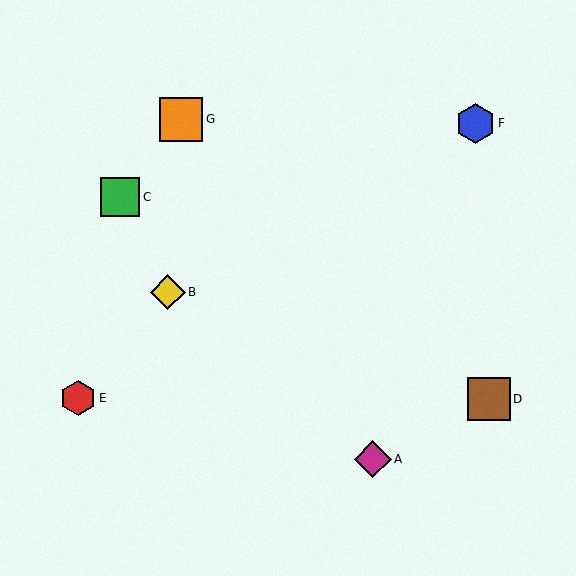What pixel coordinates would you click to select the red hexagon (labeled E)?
Click at (78, 398) to select the red hexagon E.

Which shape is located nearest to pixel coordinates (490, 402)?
The brown square (labeled D) at (489, 399) is nearest to that location.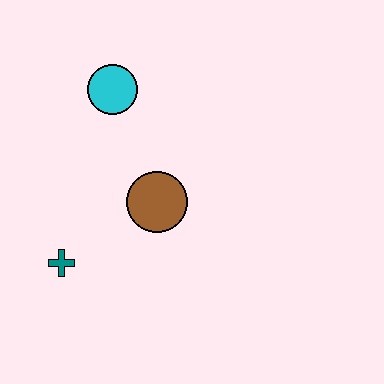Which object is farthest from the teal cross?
The cyan circle is farthest from the teal cross.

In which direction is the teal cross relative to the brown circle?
The teal cross is to the left of the brown circle.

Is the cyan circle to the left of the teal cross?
No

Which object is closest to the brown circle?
The teal cross is closest to the brown circle.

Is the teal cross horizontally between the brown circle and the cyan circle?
No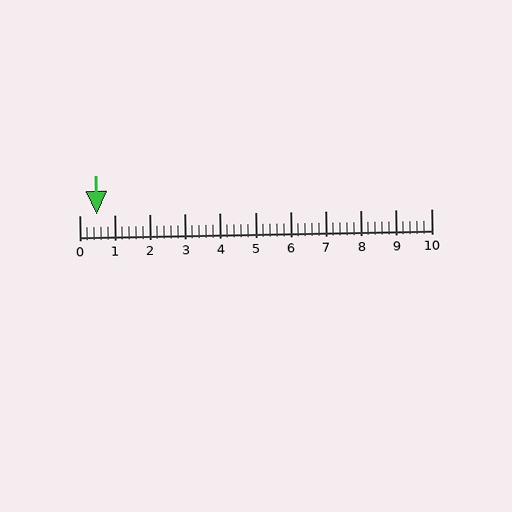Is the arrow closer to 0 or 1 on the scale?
The arrow is closer to 1.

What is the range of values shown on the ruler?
The ruler shows values from 0 to 10.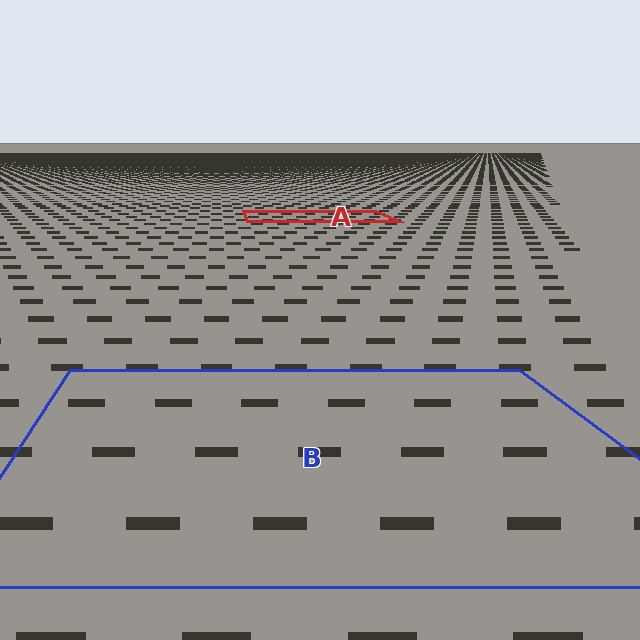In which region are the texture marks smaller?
The texture marks are smaller in region A, because it is farther away.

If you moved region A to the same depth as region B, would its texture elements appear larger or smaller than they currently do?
They would appear larger. At a closer depth, the same texture elements are projected at a bigger on-screen size.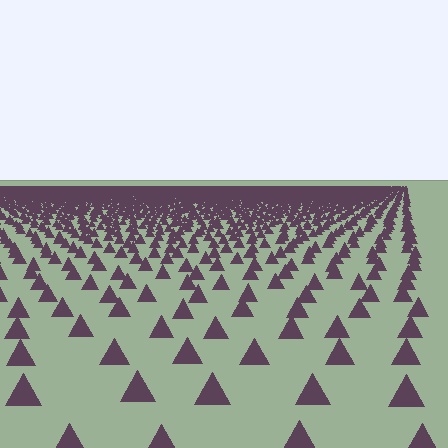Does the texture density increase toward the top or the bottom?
Density increases toward the top.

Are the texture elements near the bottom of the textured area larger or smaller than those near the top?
Larger. Near the bottom, elements are closer to the viewer and appear at a bigger on-screen size.